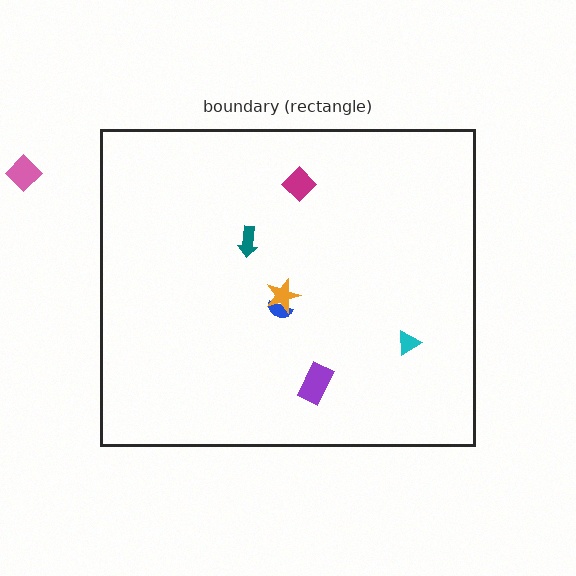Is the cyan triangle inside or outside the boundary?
Inside.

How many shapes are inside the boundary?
6 inside, 1 outside.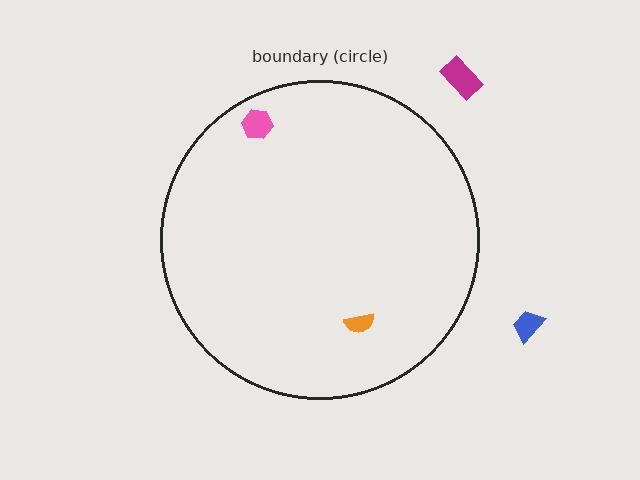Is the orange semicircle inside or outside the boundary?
Inside.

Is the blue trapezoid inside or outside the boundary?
Outside.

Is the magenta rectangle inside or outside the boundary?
Outside.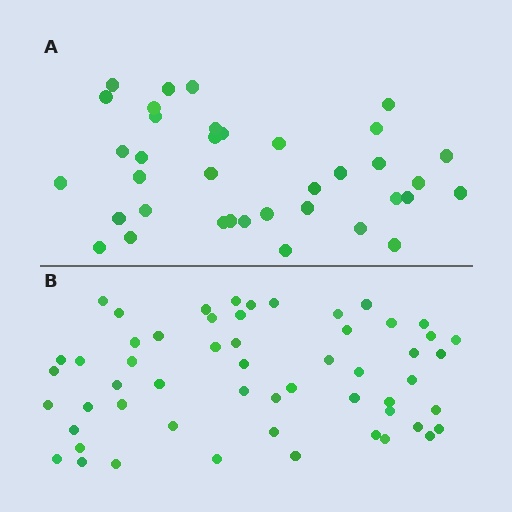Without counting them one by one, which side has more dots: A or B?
Region B (the bottom region) has more dots.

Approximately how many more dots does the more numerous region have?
Region B has approximately 20 more dots than region A.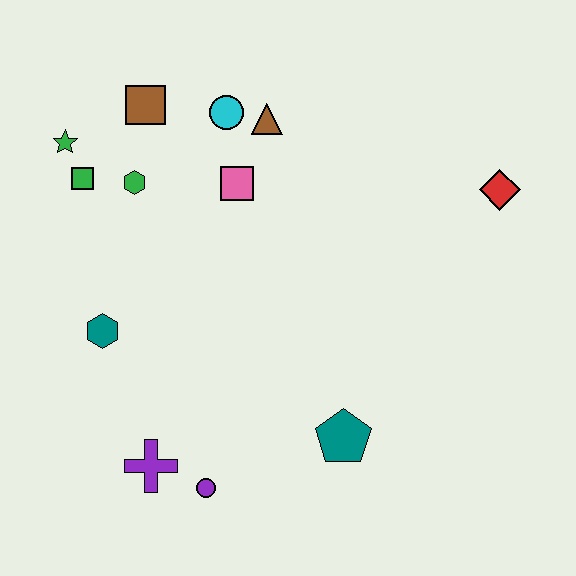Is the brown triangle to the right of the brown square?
Yes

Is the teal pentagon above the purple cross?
Yes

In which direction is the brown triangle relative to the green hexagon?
The brown triangle is to the right of the green hexagon.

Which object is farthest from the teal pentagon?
The green star is farthest from the teal pentagon.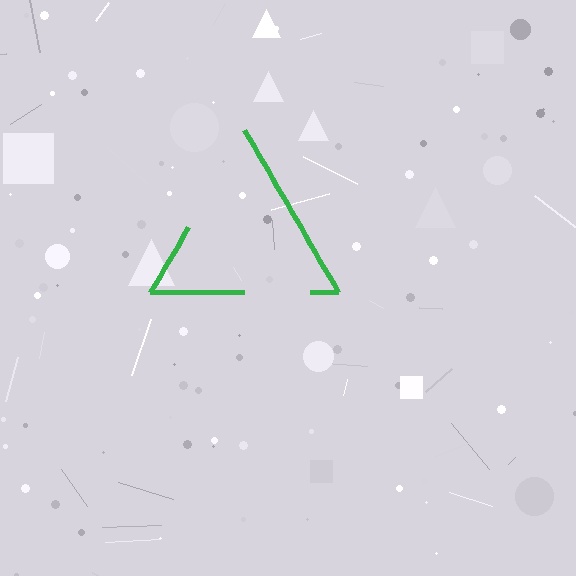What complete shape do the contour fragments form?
The contour fragments form a triangle.